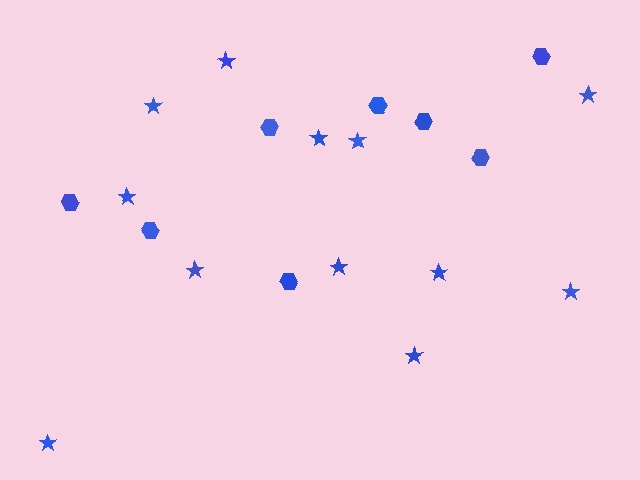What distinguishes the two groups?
There are 2 groups: one group of hexagons (8) and one group of stars (12).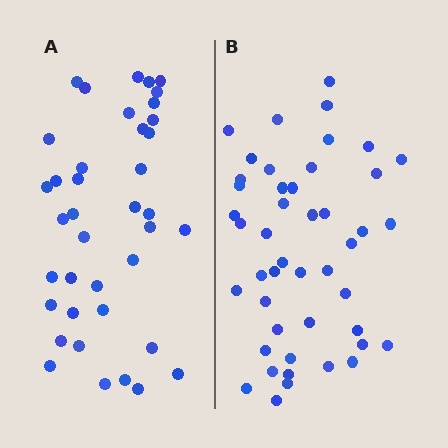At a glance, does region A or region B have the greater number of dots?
Region B (the right region) has more dots.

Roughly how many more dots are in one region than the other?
Region B has roughly 8 or so more dots than region A.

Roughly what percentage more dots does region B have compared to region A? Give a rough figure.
About 20% more.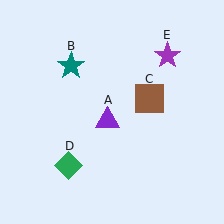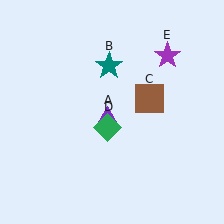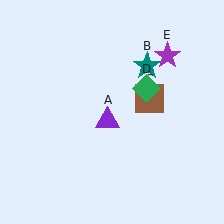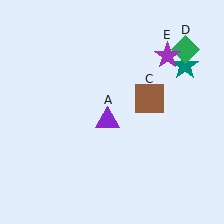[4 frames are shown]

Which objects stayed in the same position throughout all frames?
Purple triangle (object A) and brown square (object C) and purple star (object E) remained stationary.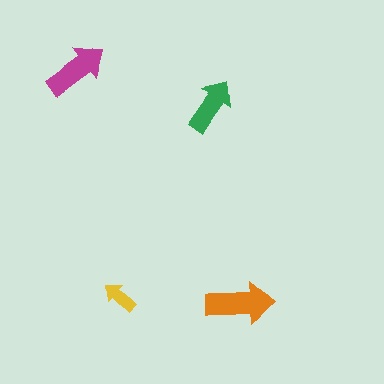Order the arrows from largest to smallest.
the orange one, the magenta one, the green one, the yellow one.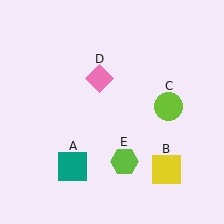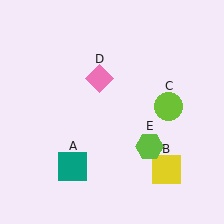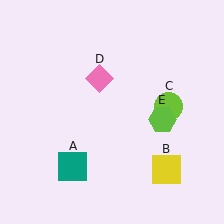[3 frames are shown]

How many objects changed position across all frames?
1 object changed position: lime hexagon (object E).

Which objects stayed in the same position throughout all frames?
Teal square (object A) and yellow square (object B) and lime circle (object C) and pink diamond (object D) remained stationary.